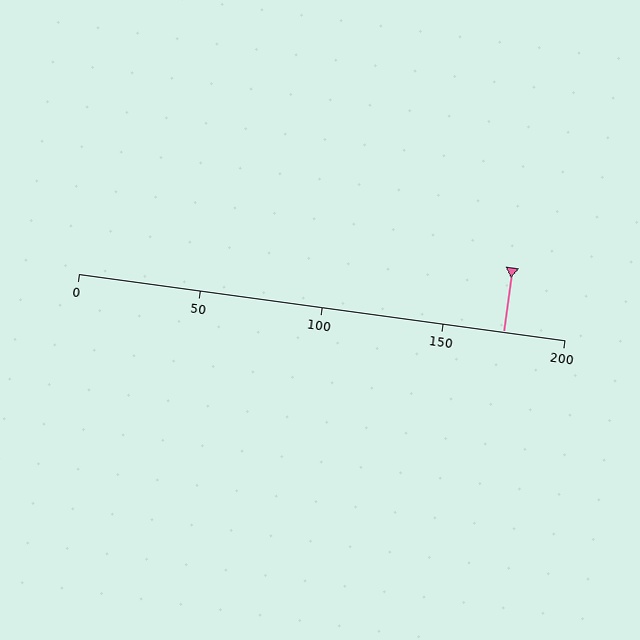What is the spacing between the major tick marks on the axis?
The major ticks are spaced 50 apart.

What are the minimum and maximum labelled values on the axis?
The axis runs from 0 to 200.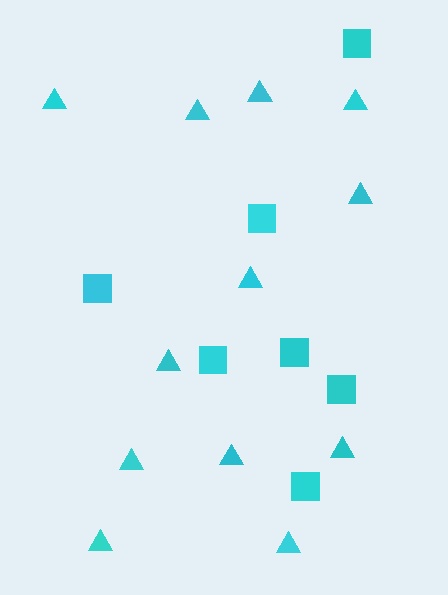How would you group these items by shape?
There are 2 groups: one group of squares (7) and one group of triangles (12).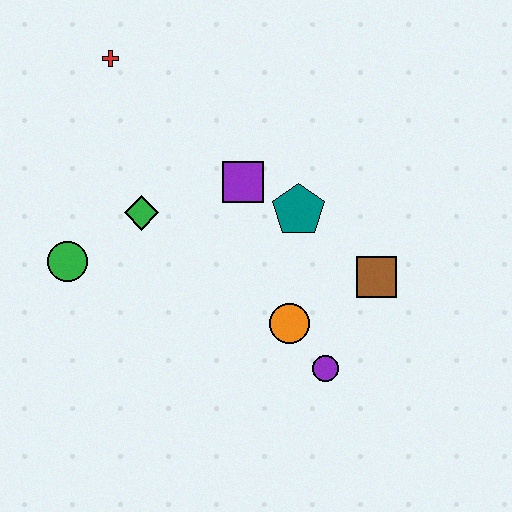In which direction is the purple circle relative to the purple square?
The purple circle is below the purple square.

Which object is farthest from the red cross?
The purple circle is farthest from the red cross.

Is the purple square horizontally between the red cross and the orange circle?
Yes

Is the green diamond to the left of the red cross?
No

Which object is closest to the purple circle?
The orange circle is closest to the purple circle.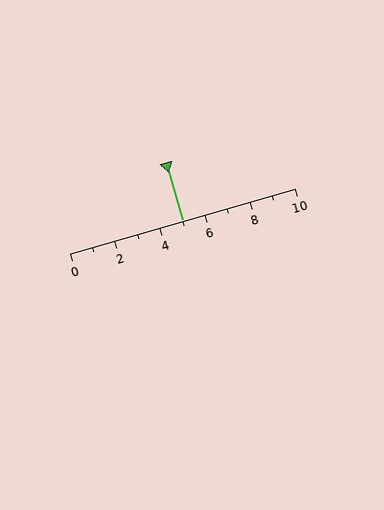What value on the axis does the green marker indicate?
The marker indicates approximately 5.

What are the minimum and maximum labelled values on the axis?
The axis runs from 0 to 10.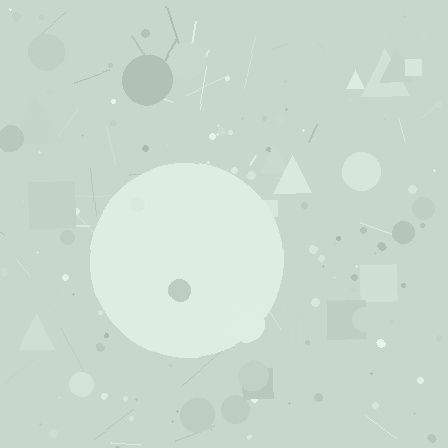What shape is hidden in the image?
A circle is hidden in the image.